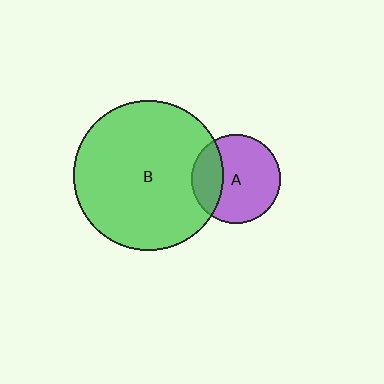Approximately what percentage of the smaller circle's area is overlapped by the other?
Approximately 25%.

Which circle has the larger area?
Circle B (green).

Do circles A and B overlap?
Yes.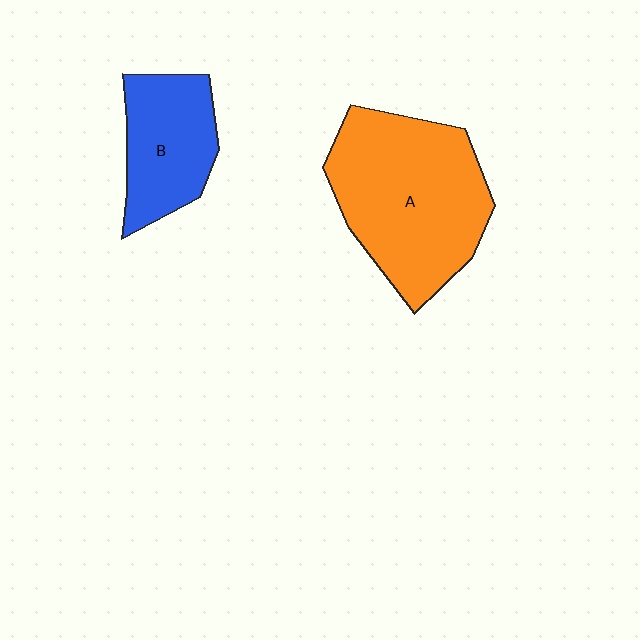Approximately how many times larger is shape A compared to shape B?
Approximately 1.9 times.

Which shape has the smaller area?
Shape B (blue).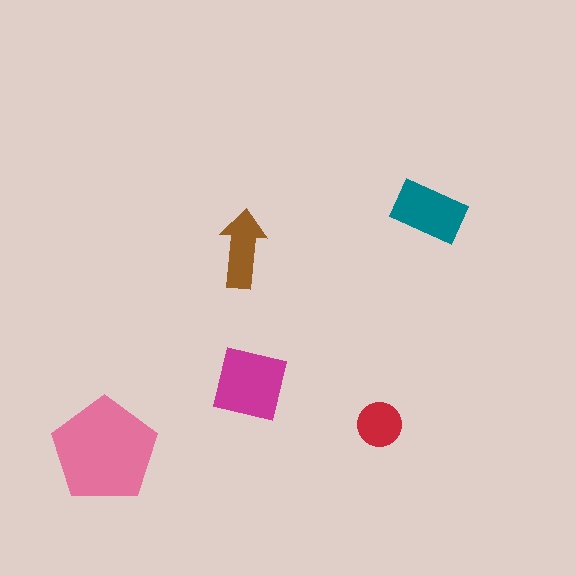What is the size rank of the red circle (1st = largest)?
5th.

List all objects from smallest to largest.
The red circle, the brown arrow, the teal rectangle, the magenta square, the pink pentagon.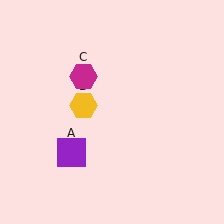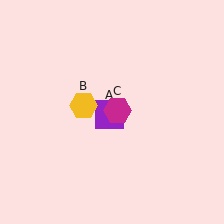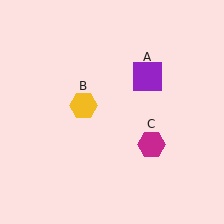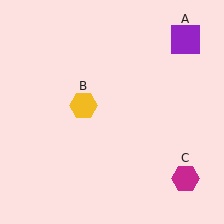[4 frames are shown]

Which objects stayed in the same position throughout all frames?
Yellow hexagon (object B) remained stationary.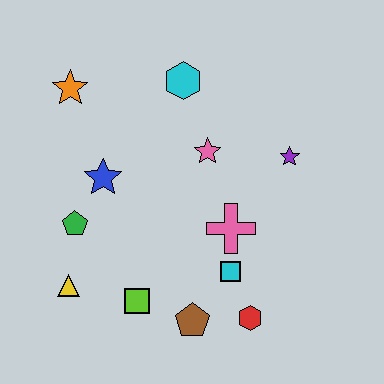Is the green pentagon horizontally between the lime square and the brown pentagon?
No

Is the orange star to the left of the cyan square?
Yes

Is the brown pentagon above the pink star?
No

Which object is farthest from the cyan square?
The orange star is farthest from the cyan square.